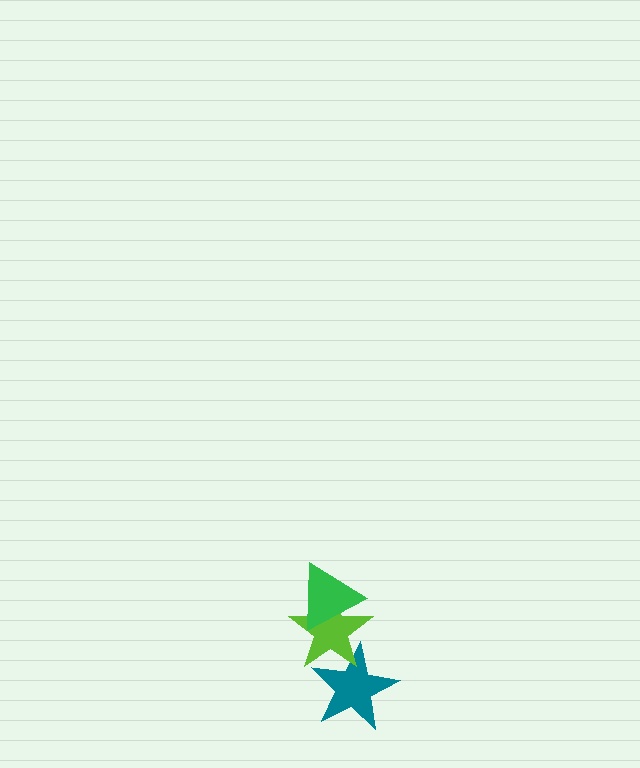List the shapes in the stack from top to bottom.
From top to bottom: the green triangle, the lime star, the teal star.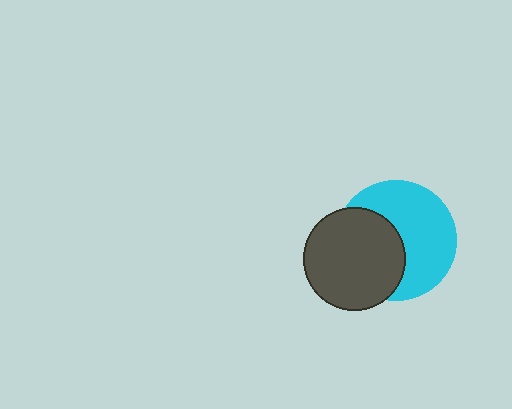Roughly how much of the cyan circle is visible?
About half of it is visible (roughly 58%).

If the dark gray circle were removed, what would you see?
You would see the complete cyan circle.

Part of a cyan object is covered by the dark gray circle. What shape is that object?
It is a circle.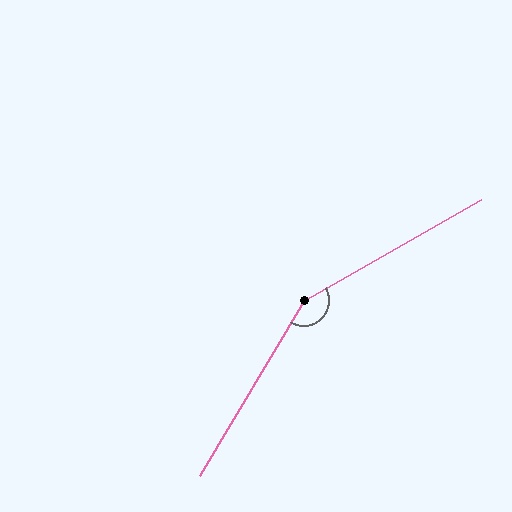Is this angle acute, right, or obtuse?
It is obtuse.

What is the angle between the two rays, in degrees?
Approximately 150 degrees.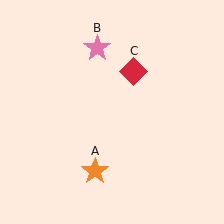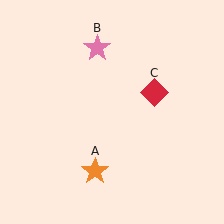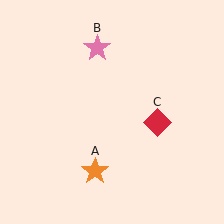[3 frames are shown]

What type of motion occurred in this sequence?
The red diamond (object C) rotated clockwise around the center of the scene.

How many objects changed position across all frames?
1 object changed position: red diamond (object C).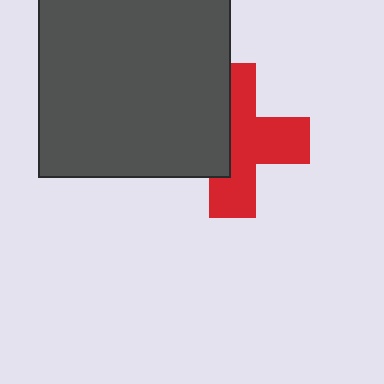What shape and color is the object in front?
The object in front is a dark gray square.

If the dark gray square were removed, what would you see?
You would see the complete red cross.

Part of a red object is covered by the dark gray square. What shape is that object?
It is a cross.